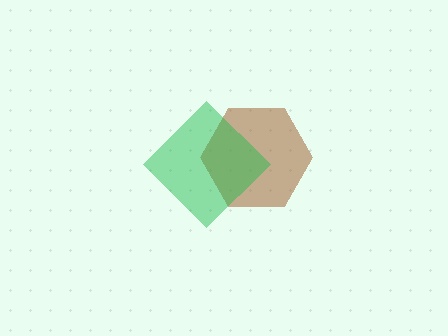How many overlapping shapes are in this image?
There are 2 overlapping shapes in the image.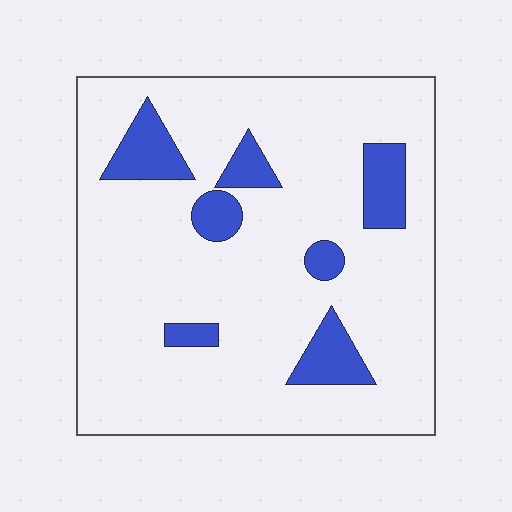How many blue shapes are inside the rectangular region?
7.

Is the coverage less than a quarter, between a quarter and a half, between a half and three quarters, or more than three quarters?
Less than a quarter.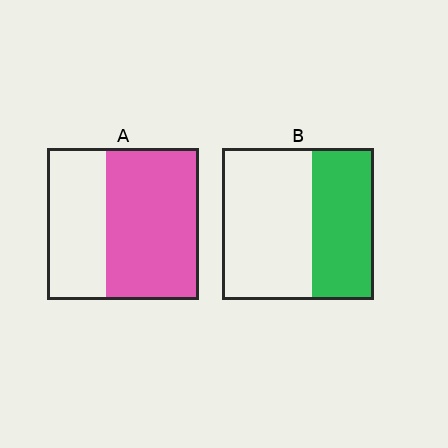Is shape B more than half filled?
No.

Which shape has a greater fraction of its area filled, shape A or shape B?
Shape A.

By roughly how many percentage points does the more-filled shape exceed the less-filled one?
By roughly 20 percentage points (A over B).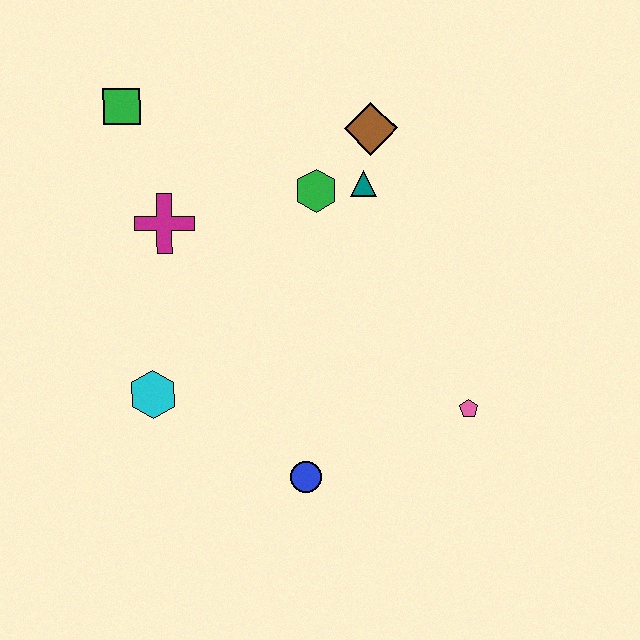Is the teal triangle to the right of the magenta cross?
Yes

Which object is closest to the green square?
The magenta cross is closest to the green square.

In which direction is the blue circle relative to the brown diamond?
The blue circle is below the brown diamond.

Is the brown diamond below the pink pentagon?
No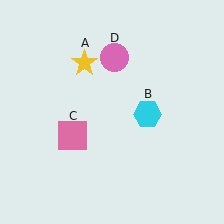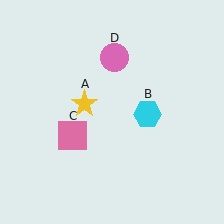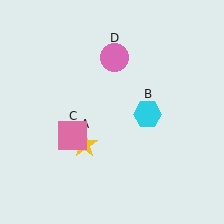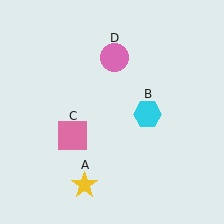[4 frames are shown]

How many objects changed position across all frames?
1 object changed position: yellow star (object A).